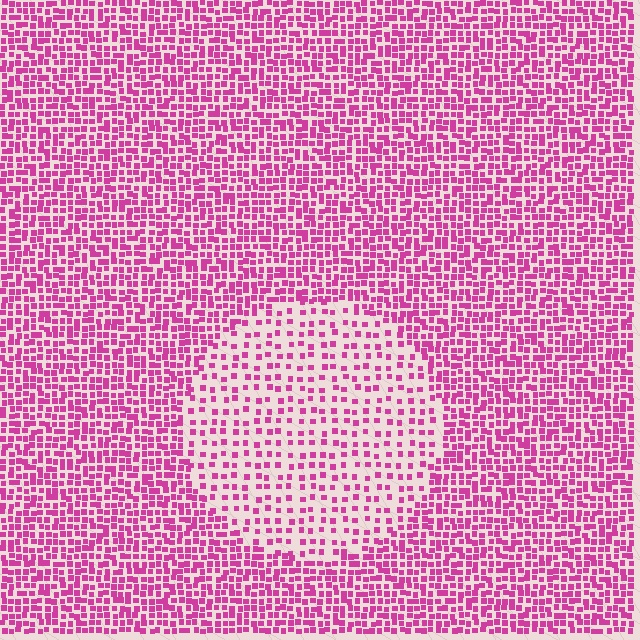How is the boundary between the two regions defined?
The boundary is defined by a change in element density (approximately 2.2x ratio). All elements are the same color, size, and shape.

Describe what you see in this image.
The image contains small magenta elements arranged at two different densities. A circle-shaped region is visible where the elements are less densely packed than the surrounding area.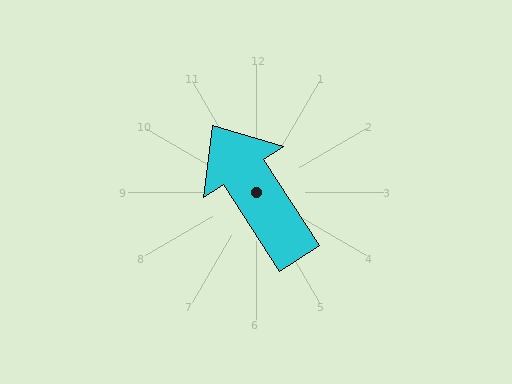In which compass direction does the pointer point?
Northwest.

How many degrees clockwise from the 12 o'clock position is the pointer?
Approximately 327 degrees.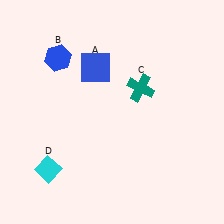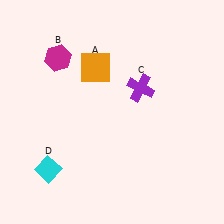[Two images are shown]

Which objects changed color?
A changed from blue to orange. B changed from blue to magenta. C changed from teal to purple.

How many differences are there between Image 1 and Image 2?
There are 3 differences between the two images.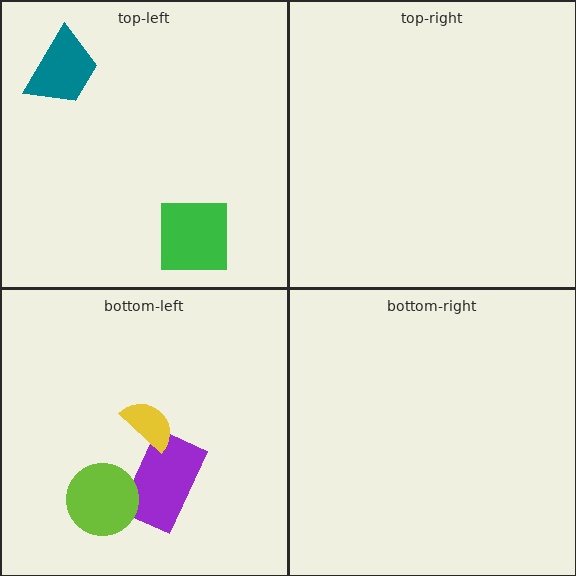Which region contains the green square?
The top-left region.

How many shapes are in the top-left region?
2.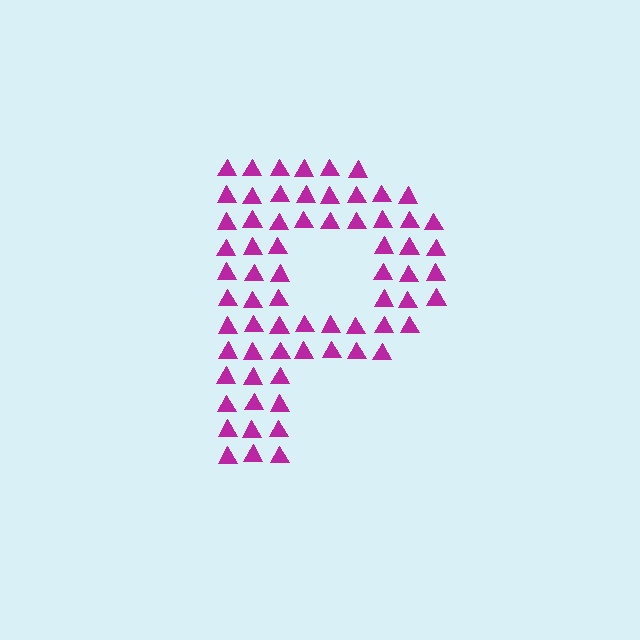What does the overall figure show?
The overall figure shows the letter P.